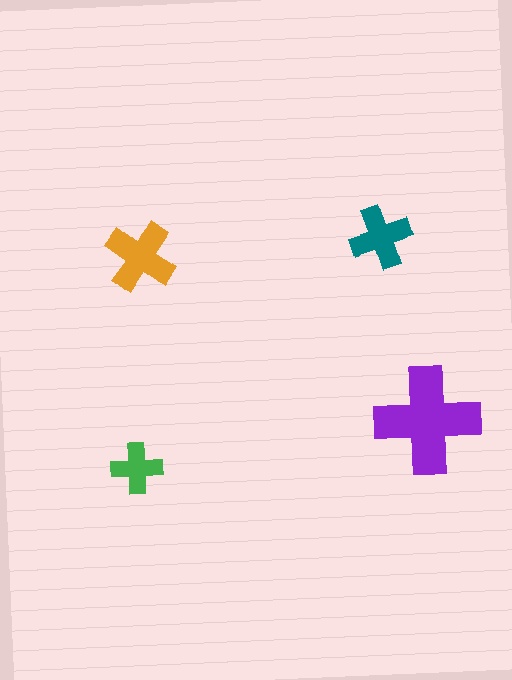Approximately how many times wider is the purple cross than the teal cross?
About 1.5 times wider.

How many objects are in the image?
There are 4 objects in the image.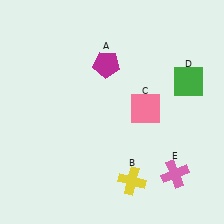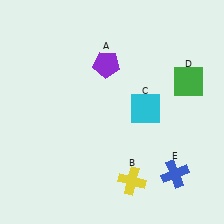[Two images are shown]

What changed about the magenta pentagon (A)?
In Image 1, A is magenta. In Image 2, it changed to purple.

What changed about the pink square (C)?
In Image 1, C is pink. In Image 2, it changed to cyan.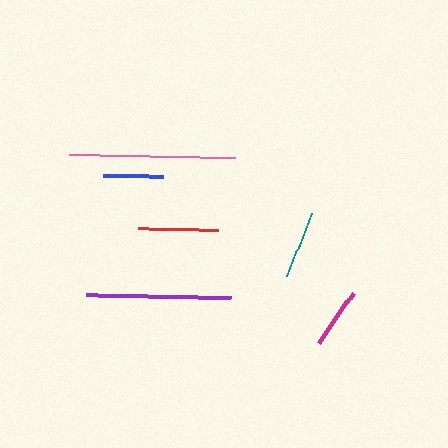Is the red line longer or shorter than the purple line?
The purple line is longer than the red line.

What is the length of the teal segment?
The teal segment is approximately 69 pixels long.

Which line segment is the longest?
The pink line is the longest at approximately 166 pixels.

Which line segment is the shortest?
The blue line is the shortest at approximately 60 pixels.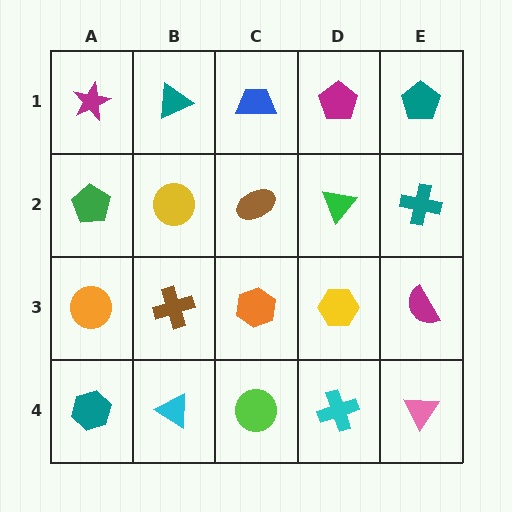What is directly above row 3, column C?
A brown ellipse.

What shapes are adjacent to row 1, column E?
A teal cross (row 2, column E), a magenta pentagon (row 1, column D).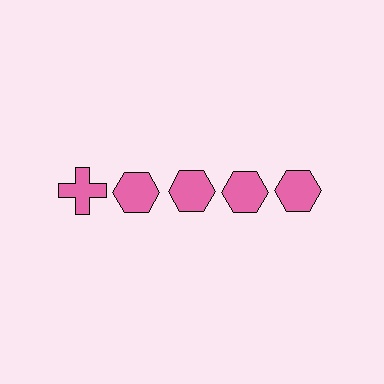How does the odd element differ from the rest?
It has a different shape: cross instead of hexagon.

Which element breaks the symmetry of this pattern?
The pink cross in the top row, leftmost column breaks the symmetry. All other shapes are pink hexagons.